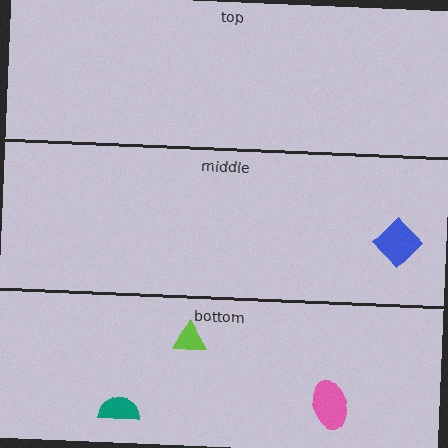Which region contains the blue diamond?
The middle region.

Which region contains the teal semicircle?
The bottom region.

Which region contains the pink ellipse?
The bottom region.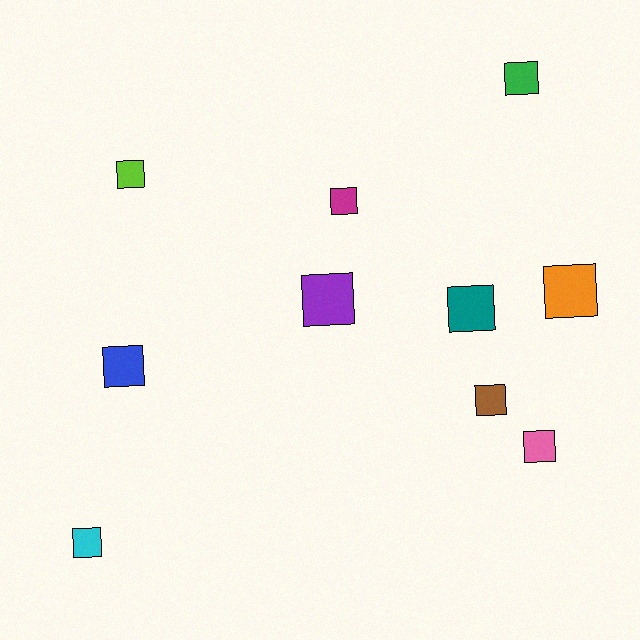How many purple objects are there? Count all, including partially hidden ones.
There is 1 purple object.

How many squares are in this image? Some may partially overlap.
There are 10 squares.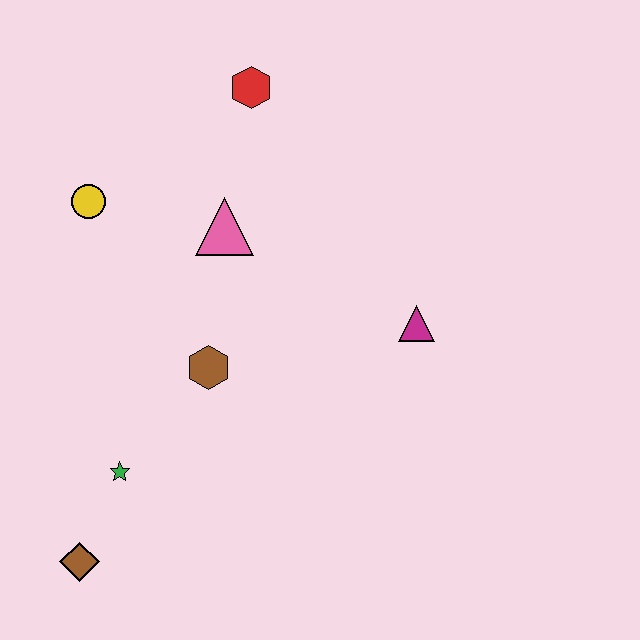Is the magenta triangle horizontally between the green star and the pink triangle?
No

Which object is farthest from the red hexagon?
The brown diamond is farthest from the red hexagon.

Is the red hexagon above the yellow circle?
Yes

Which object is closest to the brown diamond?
The green star is closest to the brown diamond.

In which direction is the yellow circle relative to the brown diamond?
The yellow circle is above the brown diamond.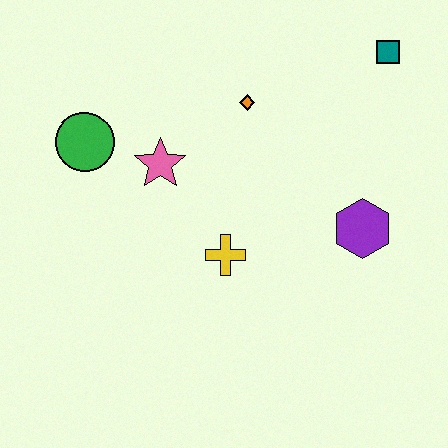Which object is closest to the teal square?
The orange diamond is closest to the teal square.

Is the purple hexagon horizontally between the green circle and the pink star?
No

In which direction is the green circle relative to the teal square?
The green circle is to the left of the teal square.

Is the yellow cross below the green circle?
Yes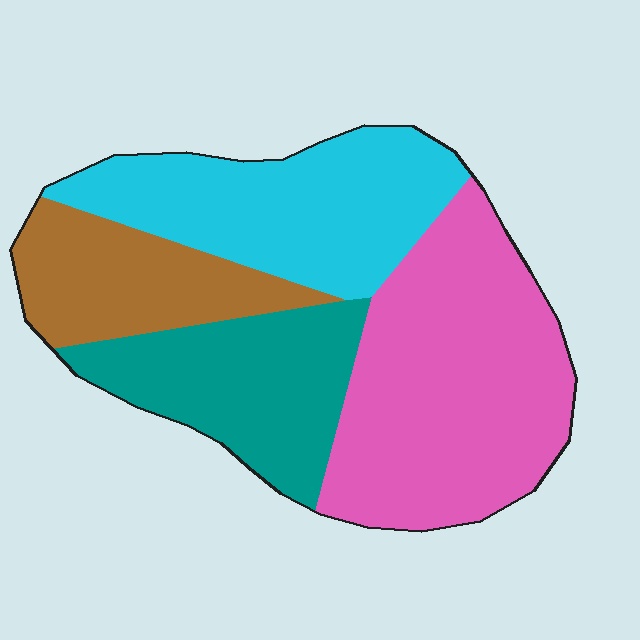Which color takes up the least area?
Brown, at roughly 15%.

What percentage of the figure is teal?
Teal covers about 20% of the figure.